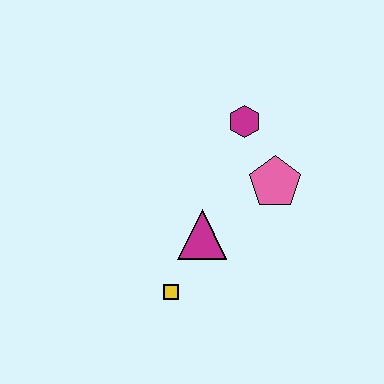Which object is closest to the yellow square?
The magenta triangle is closest to the yellow square.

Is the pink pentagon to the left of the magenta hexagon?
No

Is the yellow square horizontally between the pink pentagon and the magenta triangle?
No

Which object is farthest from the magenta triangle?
The magenta hexagon is farthest from the magenta triangle.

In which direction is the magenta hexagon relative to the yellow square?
The magenta hexagon is above the yellow square.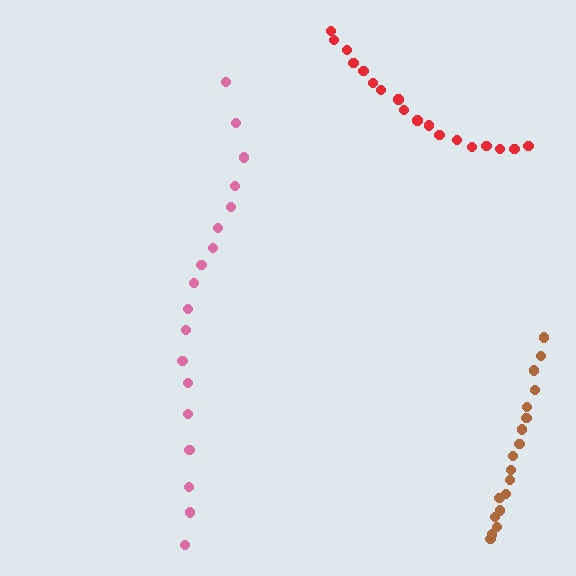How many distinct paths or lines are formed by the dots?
There are 3 distinct paths.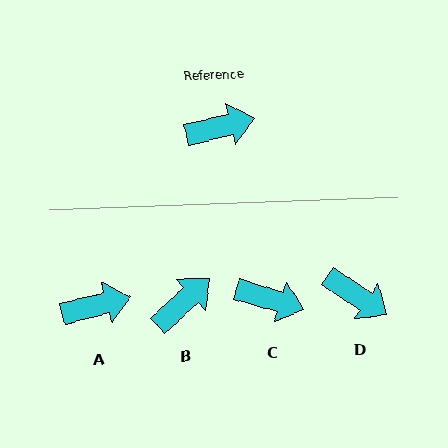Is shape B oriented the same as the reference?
No, it is off by about 29 degrees.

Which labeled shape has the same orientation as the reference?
A.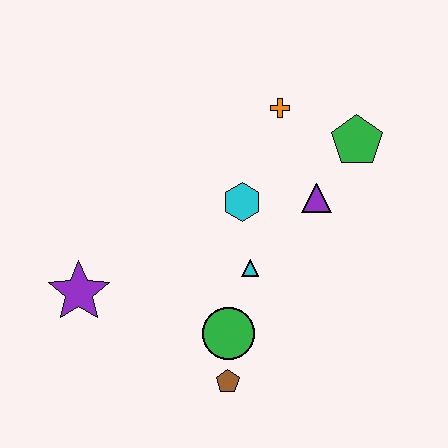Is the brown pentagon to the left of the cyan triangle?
Yes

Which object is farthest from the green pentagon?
The purple star is farthest from the green pentagon.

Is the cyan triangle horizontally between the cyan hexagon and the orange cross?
Yes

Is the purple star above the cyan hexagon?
No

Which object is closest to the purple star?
The green circle is closest to the purple star.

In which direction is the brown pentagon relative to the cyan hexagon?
The brown pentagon is below the cyan hexagon.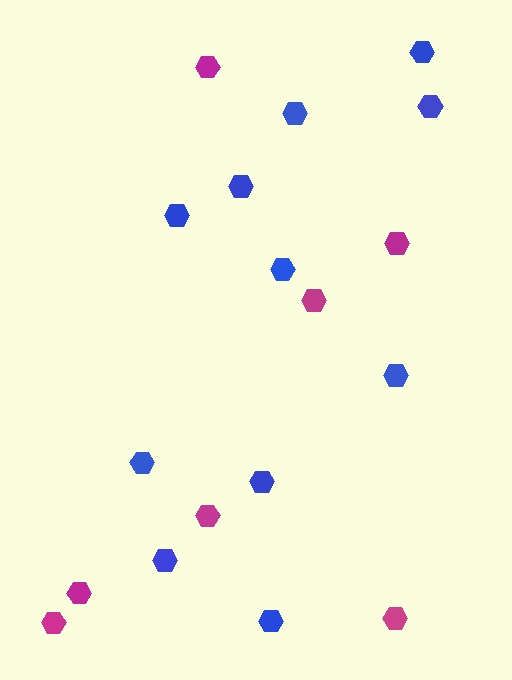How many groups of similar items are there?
There are 2 groups: one group of magenta hexagons (7) and one group of blue hexagons (11).